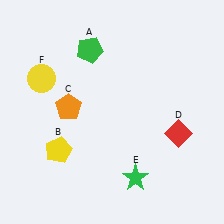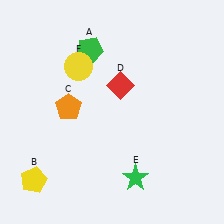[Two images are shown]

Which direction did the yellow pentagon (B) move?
The yellow pentagon (B) moved down.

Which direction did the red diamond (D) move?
The red diamond (D) moved left.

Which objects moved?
The objects that moved are: the yellow pentagon (B), the red diamond (D), the yellow circle (F).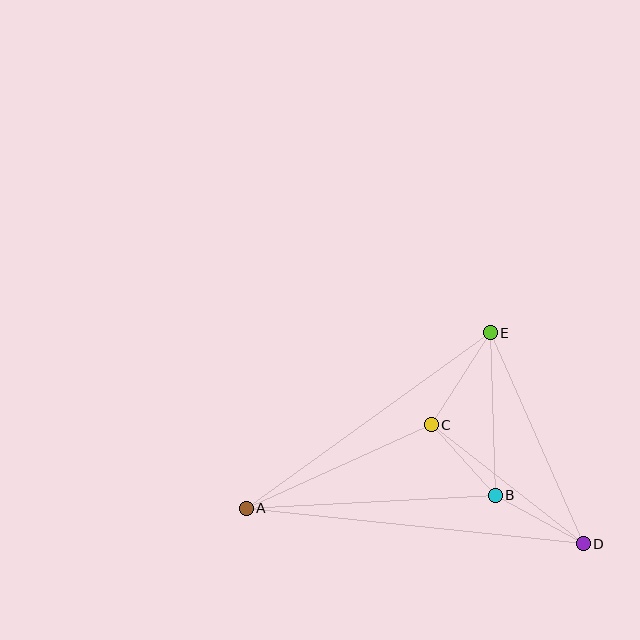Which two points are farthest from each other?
Points A and D are farthest from each other.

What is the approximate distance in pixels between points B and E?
The distance between B and E is approximately 163 pixels.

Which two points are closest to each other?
Points B and C are closest to each other.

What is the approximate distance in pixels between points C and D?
The distance between C and D is approximately 193 pixels.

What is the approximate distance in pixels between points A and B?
The distance between A and B is approximately 250 pixels.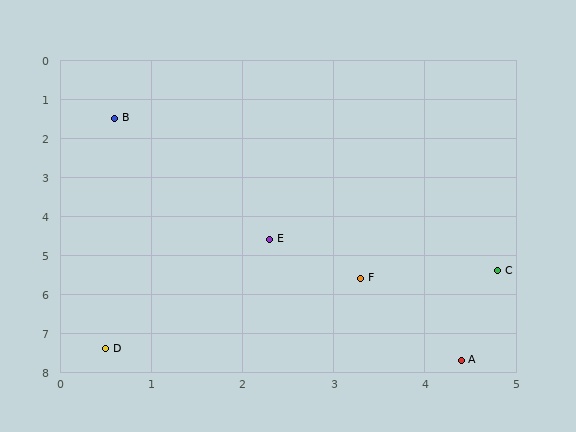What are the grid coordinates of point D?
Point D is at approximately (0.5, 7.4).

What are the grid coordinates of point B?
Point B is at approximately (0.6, 1.5).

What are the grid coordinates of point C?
Point C is at approximately (4.8, 5.4).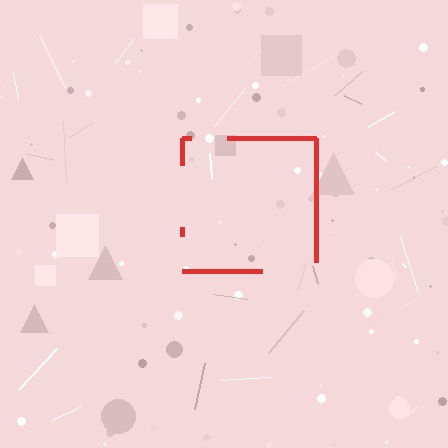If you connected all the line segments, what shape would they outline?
They would outline a square.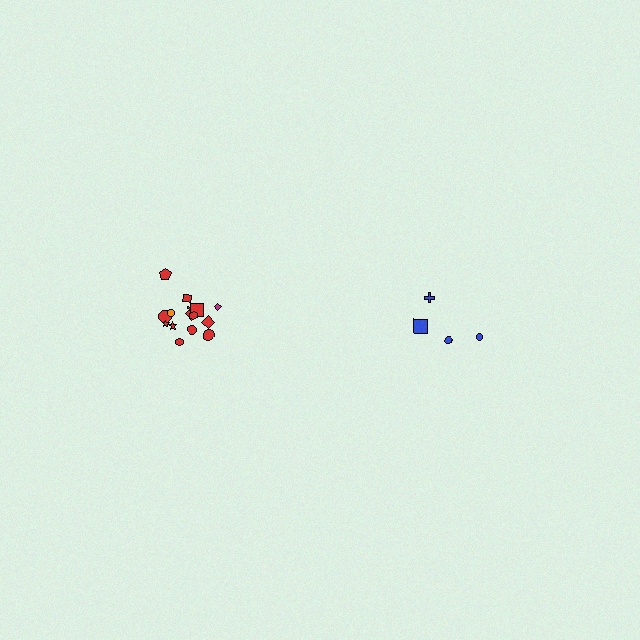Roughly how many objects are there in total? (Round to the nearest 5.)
Roughly 20 objects in total.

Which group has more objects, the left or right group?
The left group.